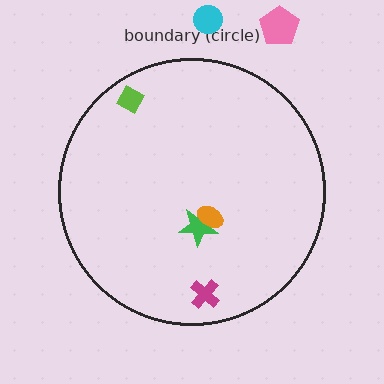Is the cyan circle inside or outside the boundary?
Outside.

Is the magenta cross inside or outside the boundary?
Inside.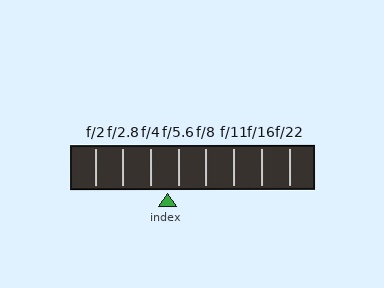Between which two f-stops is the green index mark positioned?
The index mark is between f/4 and f/5.6.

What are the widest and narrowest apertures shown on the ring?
The widest aperture shown is f/2 and the narrowest is f/22.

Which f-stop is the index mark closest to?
The index mark is closest to f/5.6.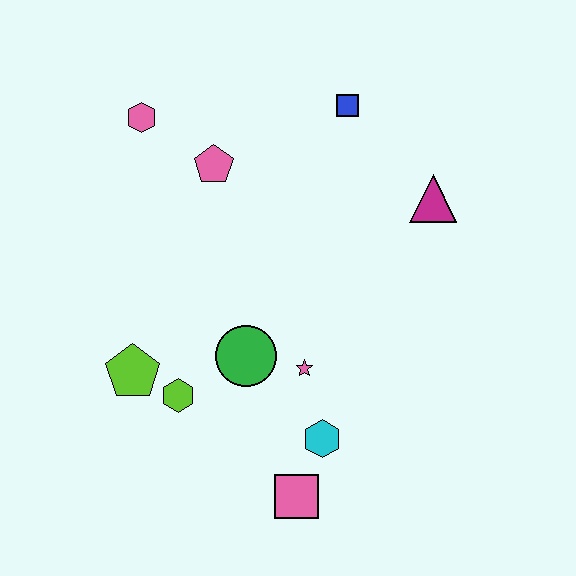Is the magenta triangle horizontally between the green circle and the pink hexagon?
No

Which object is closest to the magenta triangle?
The blue square is closest to the magenta triangle.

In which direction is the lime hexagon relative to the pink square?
The lime hexagon is to the left of the pink square.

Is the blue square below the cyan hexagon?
No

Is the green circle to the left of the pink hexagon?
No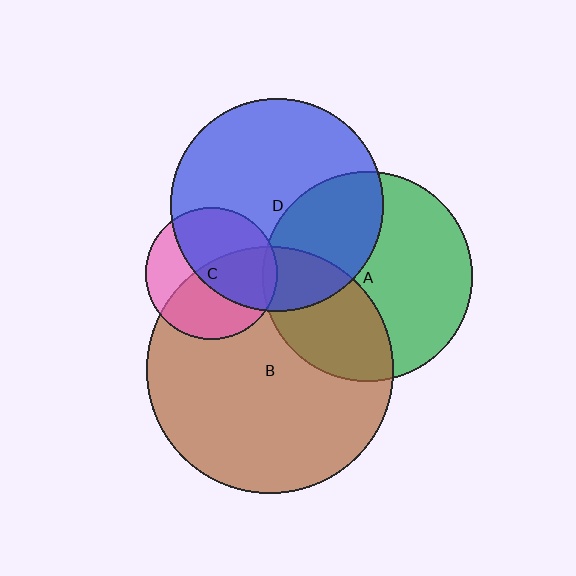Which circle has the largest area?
Circle B (brown).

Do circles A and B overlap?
Yes.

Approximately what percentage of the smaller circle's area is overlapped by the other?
Approximately 35%.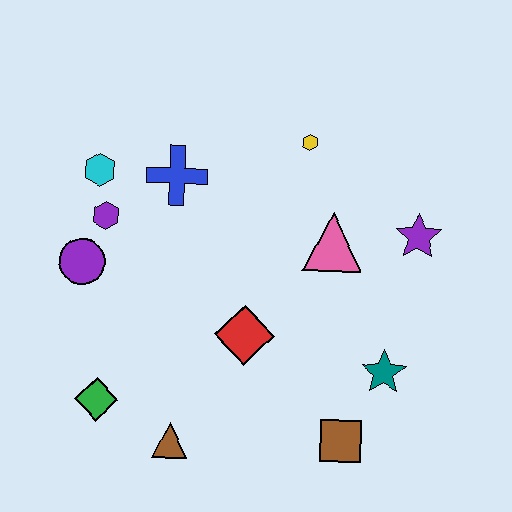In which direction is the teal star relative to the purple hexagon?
The teal star is to the right of the purple hexagon.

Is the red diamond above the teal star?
Yes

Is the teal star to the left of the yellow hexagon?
No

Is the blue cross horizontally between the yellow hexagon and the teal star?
No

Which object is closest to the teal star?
The brown square is closest to the teal star.